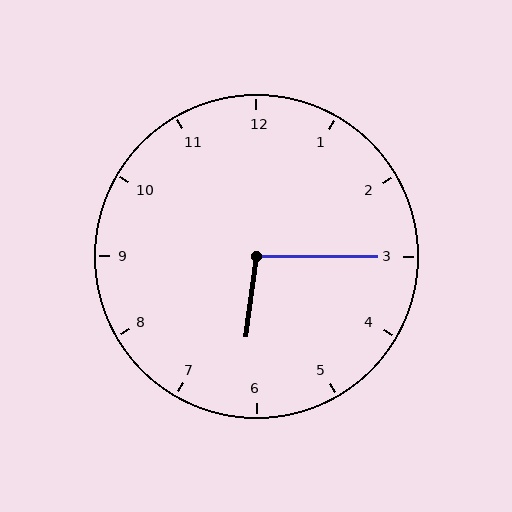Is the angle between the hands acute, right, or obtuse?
It is obtuse.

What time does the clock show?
6:15.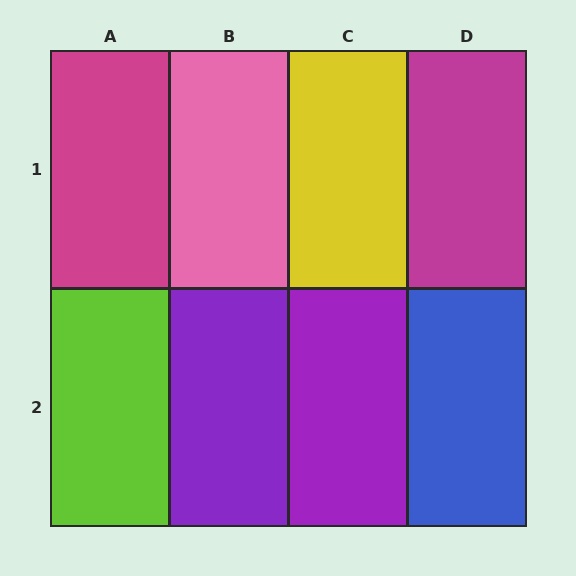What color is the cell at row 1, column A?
Magenta.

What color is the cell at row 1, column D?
Magenta.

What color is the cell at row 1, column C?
Yellow.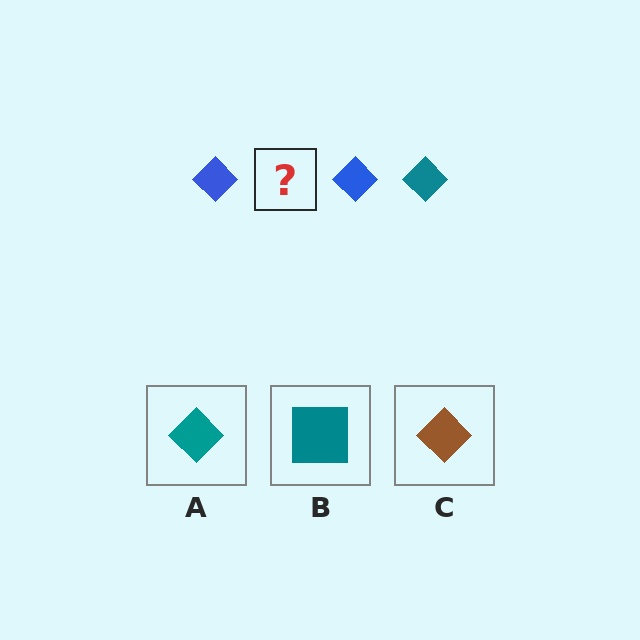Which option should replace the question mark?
Option A.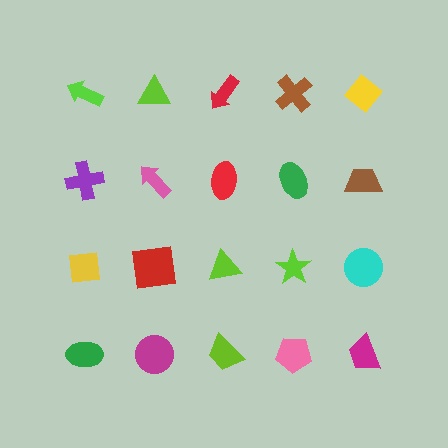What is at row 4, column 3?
A lime trapezoid.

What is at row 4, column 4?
A pink pentagon.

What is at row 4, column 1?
A green ellipse.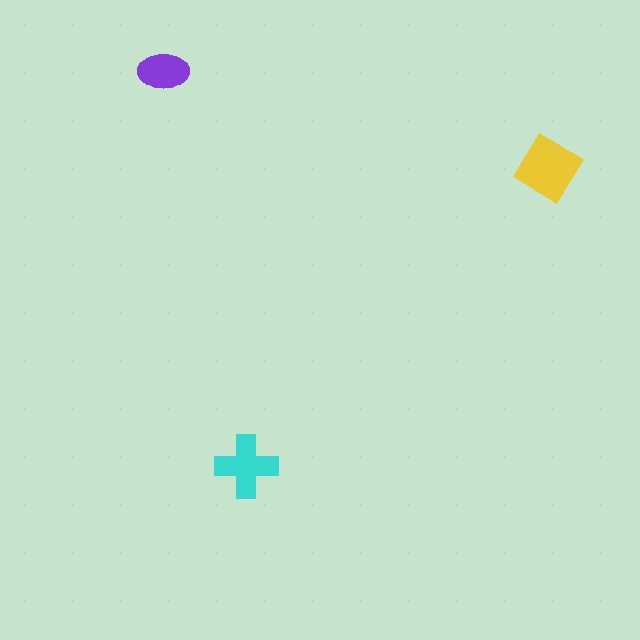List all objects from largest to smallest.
The yellow diamond, the cyan cross, the purple ellipse.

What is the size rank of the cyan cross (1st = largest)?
2nd.